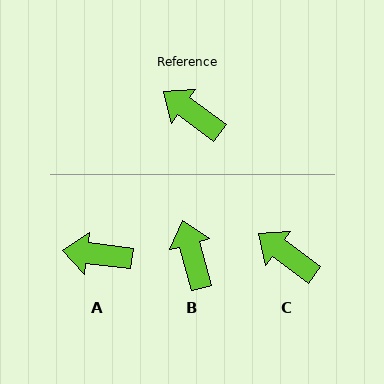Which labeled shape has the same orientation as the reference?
C.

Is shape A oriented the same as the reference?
No, it is off by about 29 degrees.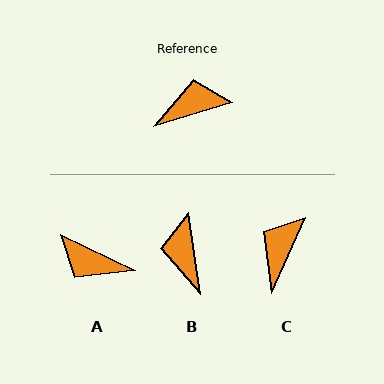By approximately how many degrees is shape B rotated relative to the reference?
Approximately 81 degrees counter-clockwise.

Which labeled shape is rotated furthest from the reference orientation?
A, about 137 degrees away.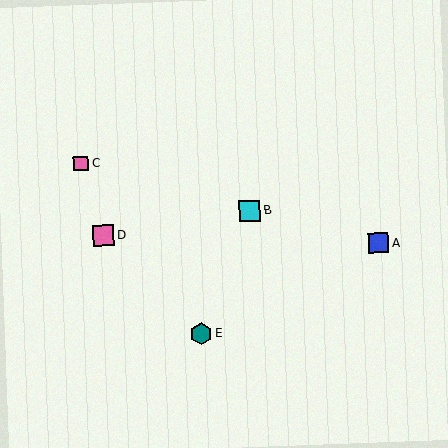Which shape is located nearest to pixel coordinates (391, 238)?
The blue square (labeled A) at (378, 243) is nearest to that location.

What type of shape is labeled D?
Shape D is a pink square.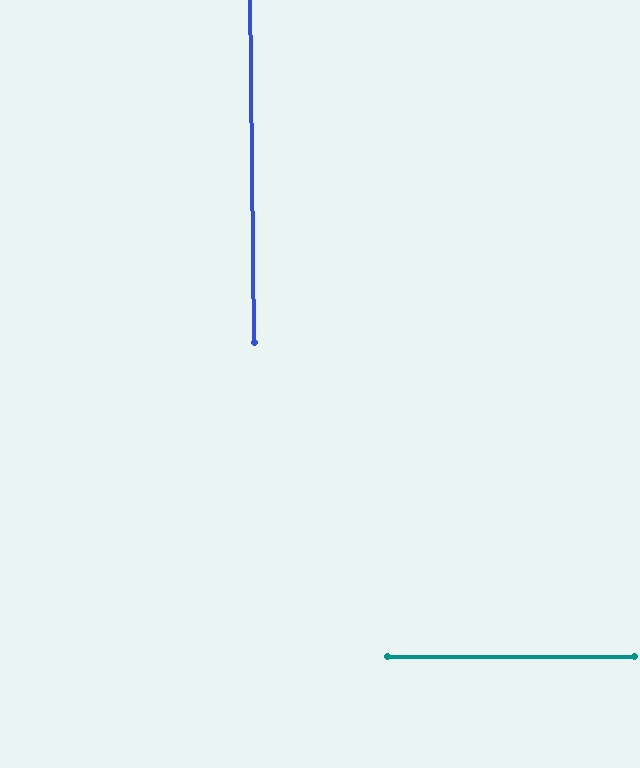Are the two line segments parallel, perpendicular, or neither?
Perpendicular — they meet at approximately 89°.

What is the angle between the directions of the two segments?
Approximately 89 degrees.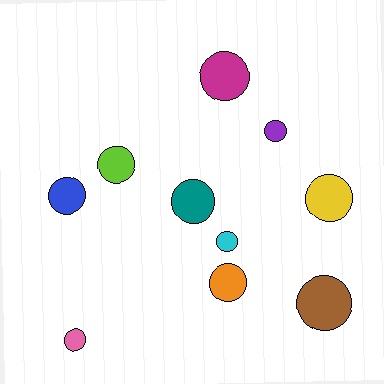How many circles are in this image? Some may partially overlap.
There are 10 circles.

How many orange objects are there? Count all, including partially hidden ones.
There is 1 orange object.